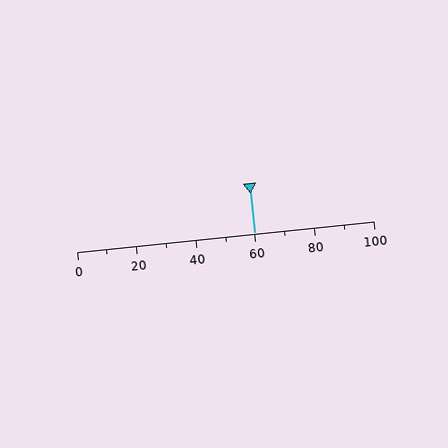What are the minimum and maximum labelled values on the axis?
The axis runs from 0 to 100.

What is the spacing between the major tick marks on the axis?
The major ticks are spaced 20 apart.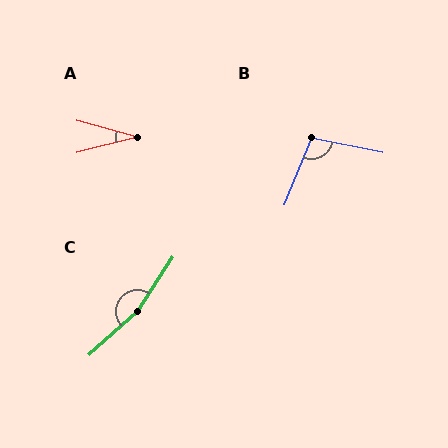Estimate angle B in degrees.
Approximately 101 degrees.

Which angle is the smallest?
A, at approximately 29 degrees.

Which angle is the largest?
C, at approximately 165 degrees.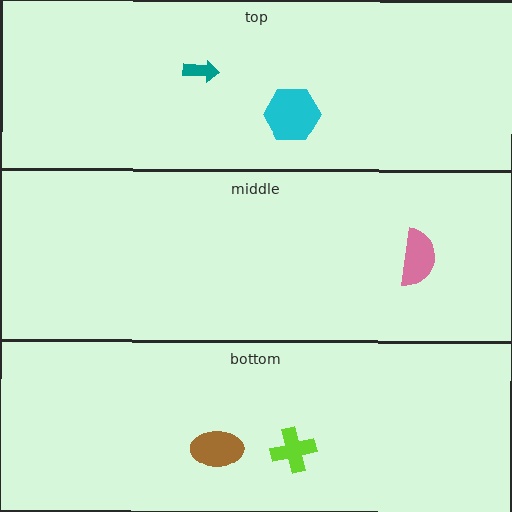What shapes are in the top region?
The teal arrow, the cyan hexagon.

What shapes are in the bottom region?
The brown ellipse, the lime cross.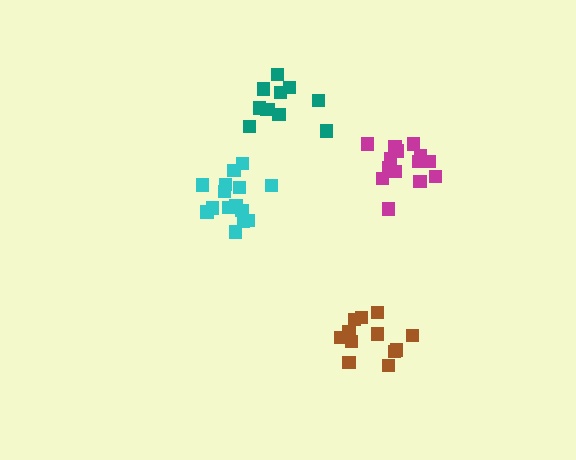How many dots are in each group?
Group 1: 15 dots, Group 2: 14 dots, Group 3: 11 dots, Group 4: 12 dots (52 total).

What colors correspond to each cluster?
The clusters are colored: cyan, magenta, teal, brown.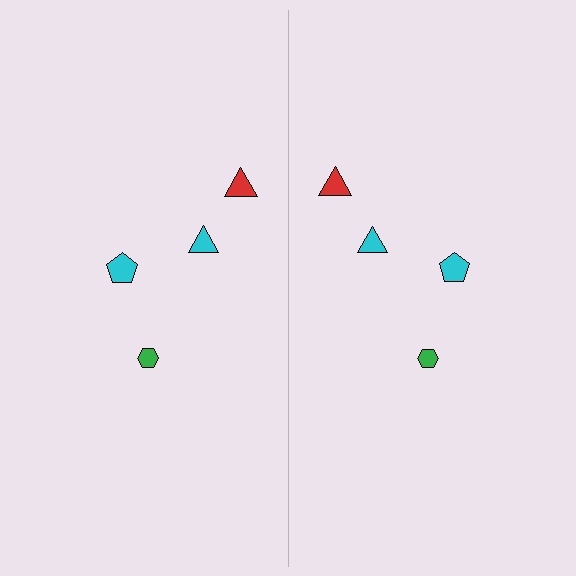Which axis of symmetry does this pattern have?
The pattern has a vertical axis of symmetry running through the center of the image.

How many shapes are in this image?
There are 8 shapes in this image.